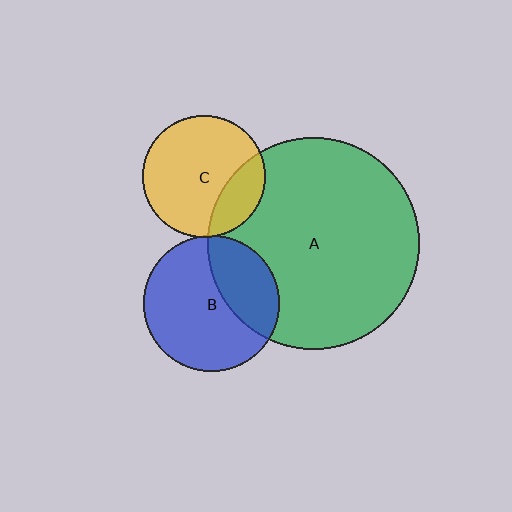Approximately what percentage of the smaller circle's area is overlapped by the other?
Approximately 5%.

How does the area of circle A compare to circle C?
Approximately 3.0 times.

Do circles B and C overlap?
Yes.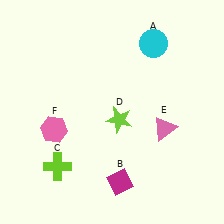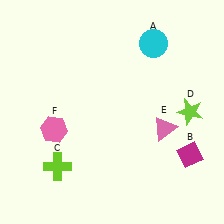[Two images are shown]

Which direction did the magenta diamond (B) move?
The magenta diamond (B) moved right.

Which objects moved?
The objects that moved are: the magenta diamond (B), the lime star (D).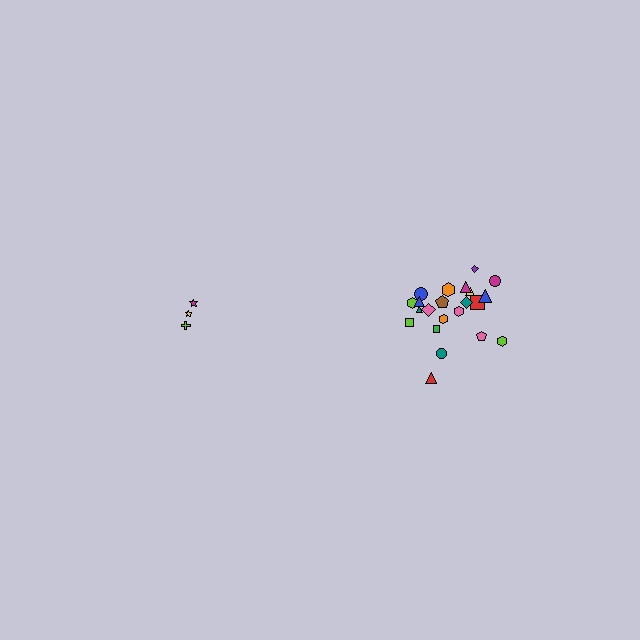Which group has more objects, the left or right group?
The right group.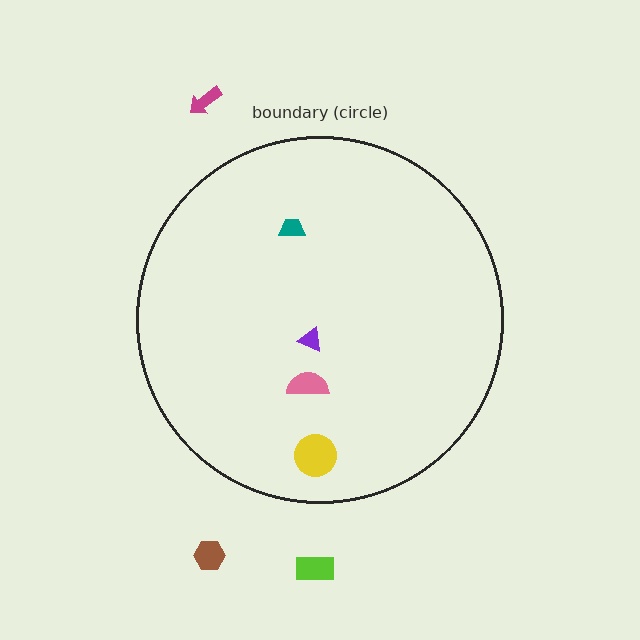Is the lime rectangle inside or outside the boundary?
Outside.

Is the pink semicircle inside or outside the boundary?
Inside.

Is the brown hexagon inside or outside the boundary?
Outside.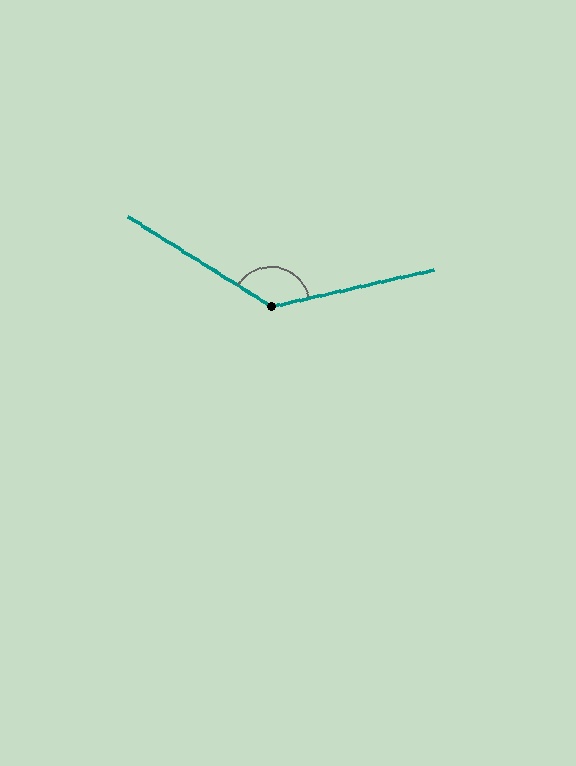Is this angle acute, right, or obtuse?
It is obtuse.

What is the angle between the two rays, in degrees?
Approximately 136 degrees.